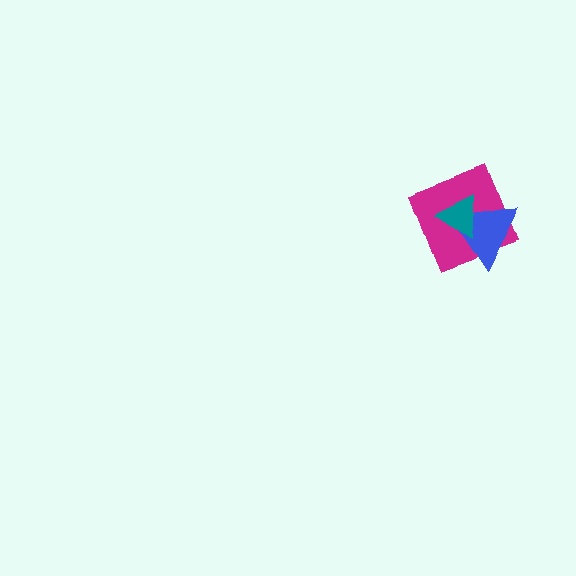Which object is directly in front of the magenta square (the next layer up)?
The blue triangle is directly in front of the magenta square.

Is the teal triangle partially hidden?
No, no other shape covers it.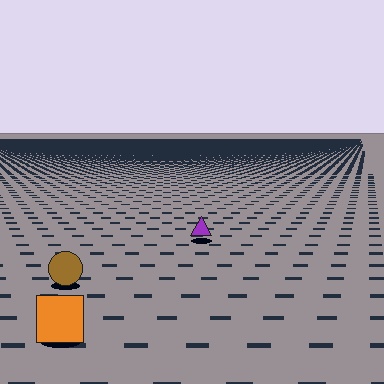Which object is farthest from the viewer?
The purple triangle is farthest from the viewer. It appears smaller and the ground texture around it is denser.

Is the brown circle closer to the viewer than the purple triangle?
Yes. The brown circle is closer — you can tell from the texture gradient: the ground texture is coarser near it.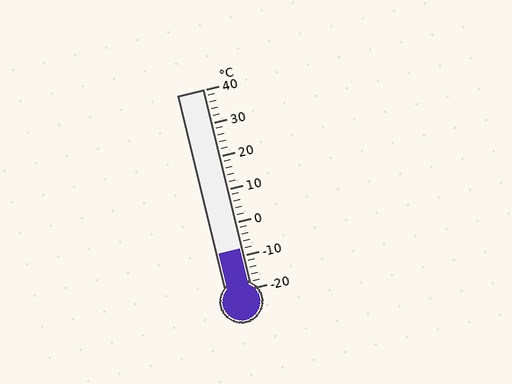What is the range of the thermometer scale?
The thermometer scale ranges from -20°C to 40°C.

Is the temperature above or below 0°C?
The temperature is below 0°C.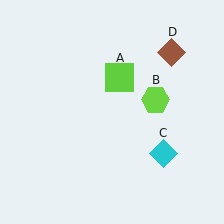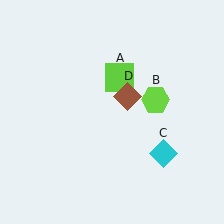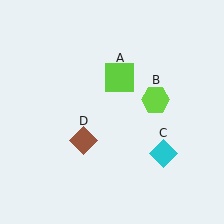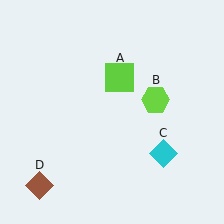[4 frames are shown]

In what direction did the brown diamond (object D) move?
The brown diamond (object D) moved down and to the left.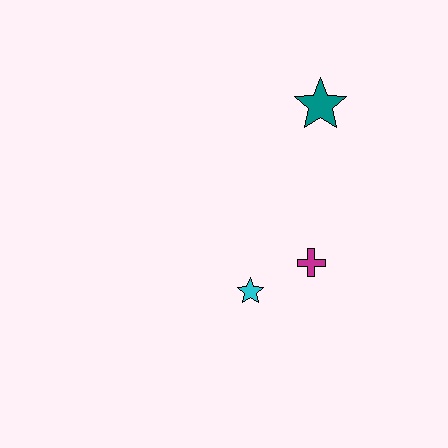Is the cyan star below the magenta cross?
Yes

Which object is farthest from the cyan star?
The teal star is farthest from the cyan star.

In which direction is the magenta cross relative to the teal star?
The magenta cross is below the teal star.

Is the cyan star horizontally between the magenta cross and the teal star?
No